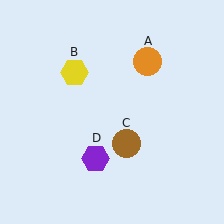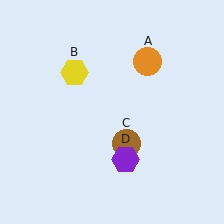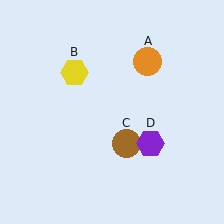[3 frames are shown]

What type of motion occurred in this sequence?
The purple hexagon (object D) rotated counterclockwise around the center of the scene.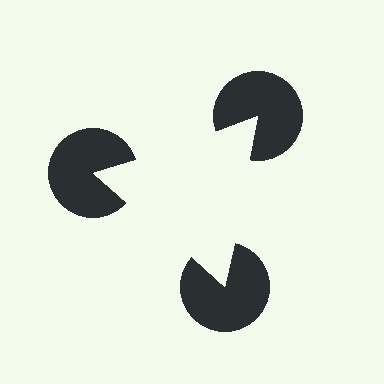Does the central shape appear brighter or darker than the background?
It typically appears slightly brighter than the background, even though no actual brightness change is drawn.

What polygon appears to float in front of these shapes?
An illusory triangle — its edges are inferred from the aligned wedge cuts in the pac-man discs, not physically drawn.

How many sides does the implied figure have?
3 sides.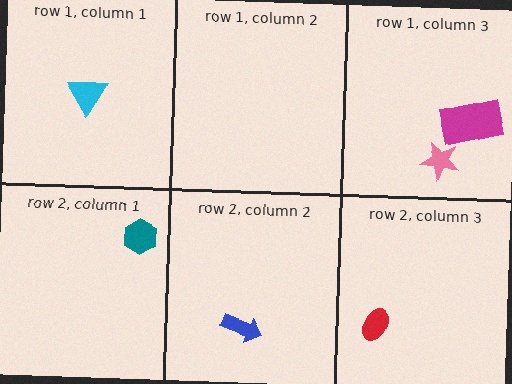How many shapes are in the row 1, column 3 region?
2.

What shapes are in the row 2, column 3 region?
The red ellipse.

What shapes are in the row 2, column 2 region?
The blue arrow.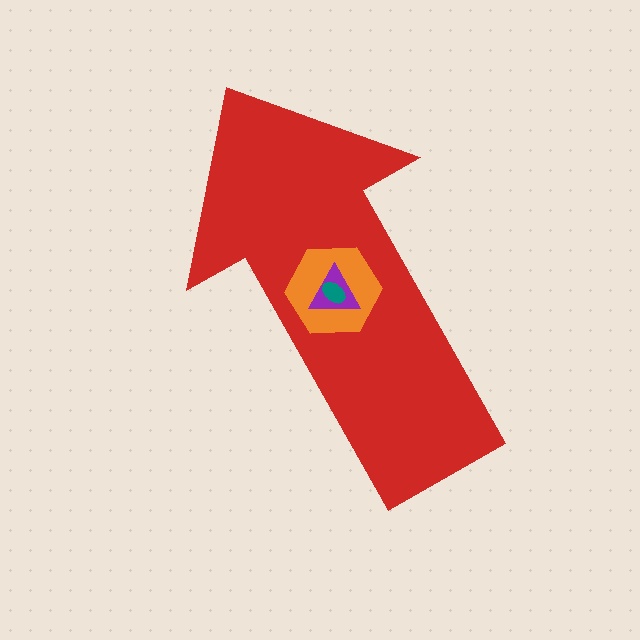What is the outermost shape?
The red arrow.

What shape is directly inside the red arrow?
The orange hexagon.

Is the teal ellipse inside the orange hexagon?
Yes.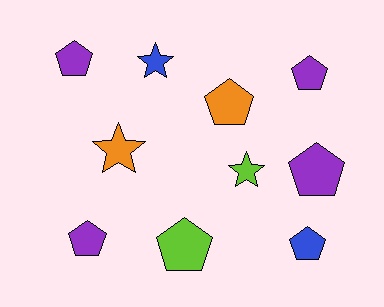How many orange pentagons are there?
There is 1 orange pentagon.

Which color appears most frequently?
Purple, with 4 objects.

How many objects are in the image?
There are 10 objects.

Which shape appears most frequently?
Pentagon, with 7 objects.